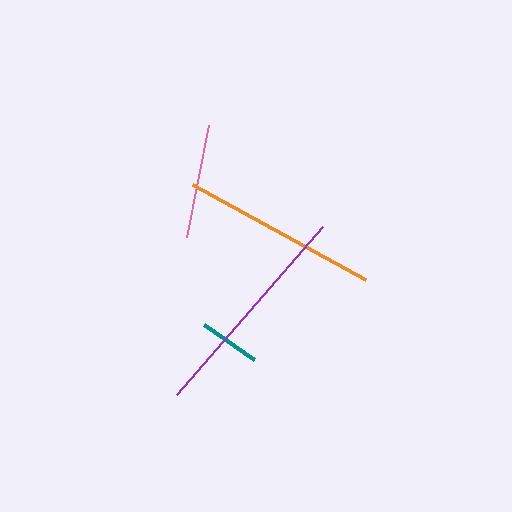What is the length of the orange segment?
The orange segment is approximately 198 pixels long.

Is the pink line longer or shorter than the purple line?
The purple line is longer than the pink line.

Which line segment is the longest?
The purple line is the longest at approximately 222 pixels.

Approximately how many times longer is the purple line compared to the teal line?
The purple line is approximately 3.6 times the length of the teal line.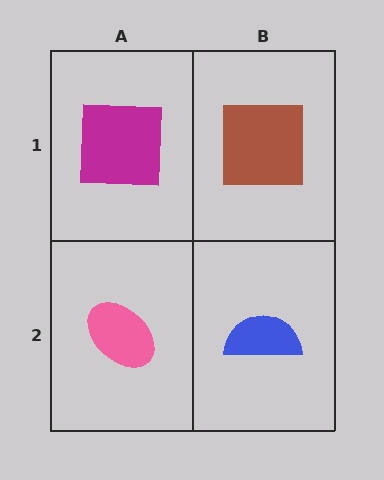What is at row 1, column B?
A brown square.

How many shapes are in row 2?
2 shapes.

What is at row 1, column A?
A magenta square.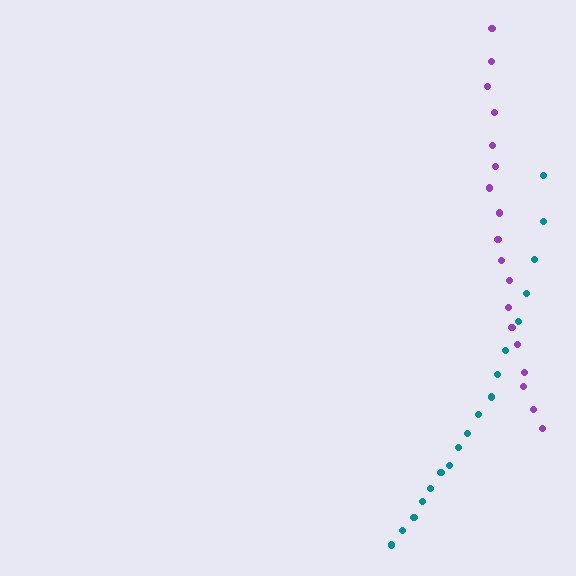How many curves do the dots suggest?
There are 2 distinct paths.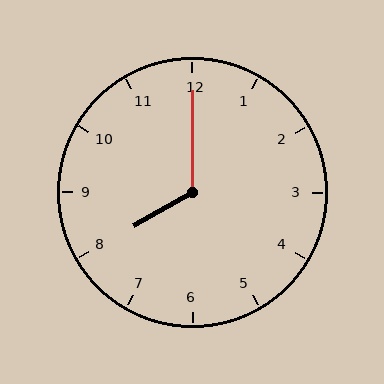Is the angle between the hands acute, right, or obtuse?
It is obtuse.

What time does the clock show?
8:00.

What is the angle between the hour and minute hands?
Approximately 120 degrees.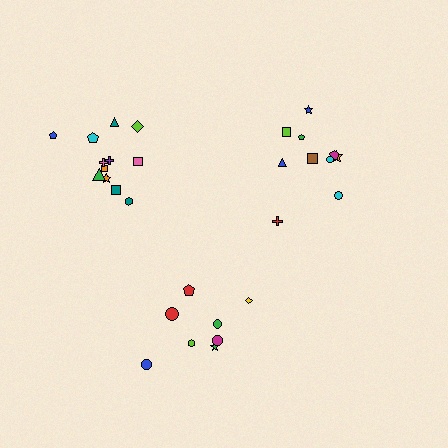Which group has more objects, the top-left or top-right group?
The top-left group.